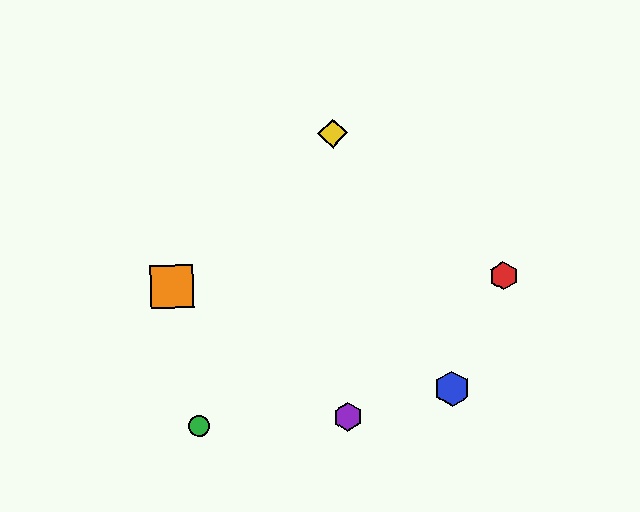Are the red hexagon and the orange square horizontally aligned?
Yes, both are at y≈276.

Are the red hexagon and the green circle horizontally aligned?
No, the red hexagon is at y≈276 and the green circle is at y≈426.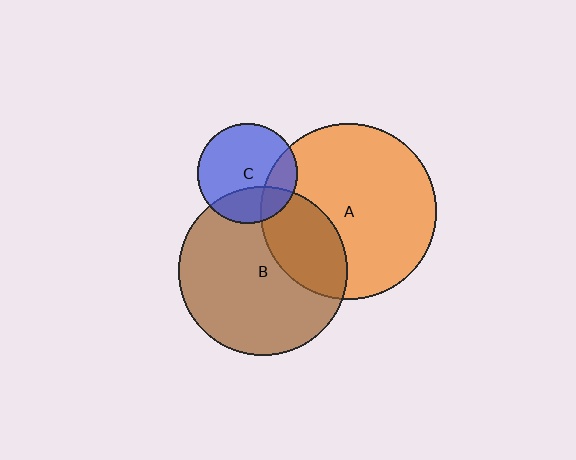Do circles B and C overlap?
Yes.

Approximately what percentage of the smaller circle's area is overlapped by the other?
Approximately 25%.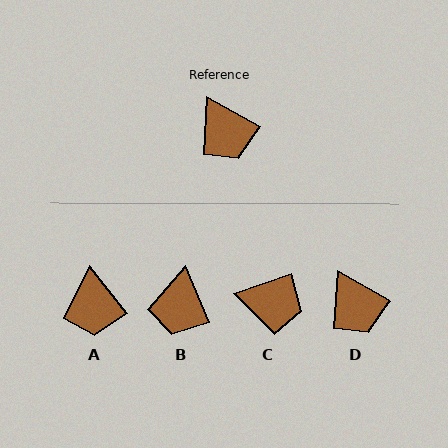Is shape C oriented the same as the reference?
No, it is off by about 48 degrees.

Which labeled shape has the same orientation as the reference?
D.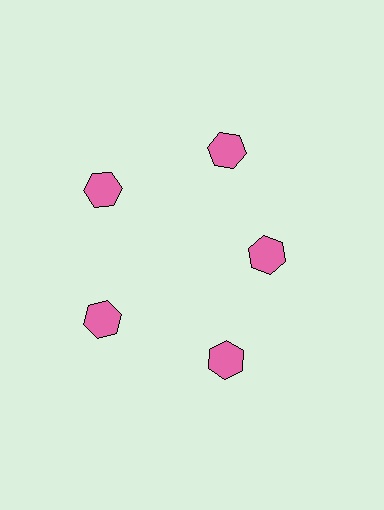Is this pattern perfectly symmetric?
No. The 5 pink hexagons are arranged in a ring, but one element near the 3 o'clock position is pulled inward toward the center, breaking the 5-fold rotational symmetry.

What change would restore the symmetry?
The symmetry would be restored by moving it outward, back onto the ring so that all 5 hexagons sit at equal angles and equal distance from the center.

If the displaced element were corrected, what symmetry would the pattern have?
It would have 5-fold rotational symmetry — the pattern would map onto itself every 72 degrees.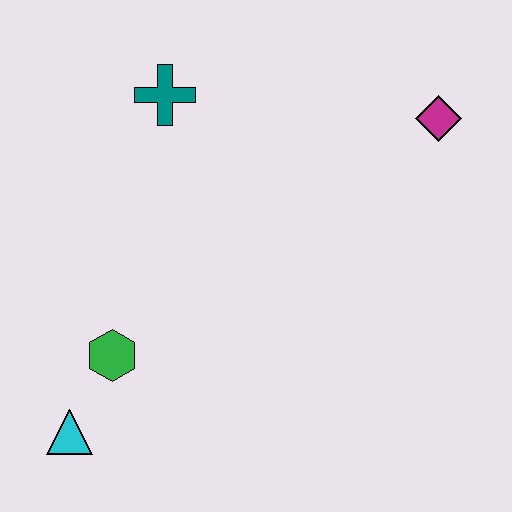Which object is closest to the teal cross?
The green hexagon is closest to the teal cross.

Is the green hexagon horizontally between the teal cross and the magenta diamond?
No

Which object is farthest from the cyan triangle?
The magenta diamond is farthest from the cyan triangle.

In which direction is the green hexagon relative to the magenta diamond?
The green hexagon is to the left of the magenta diamond.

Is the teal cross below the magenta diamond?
No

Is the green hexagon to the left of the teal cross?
Yes